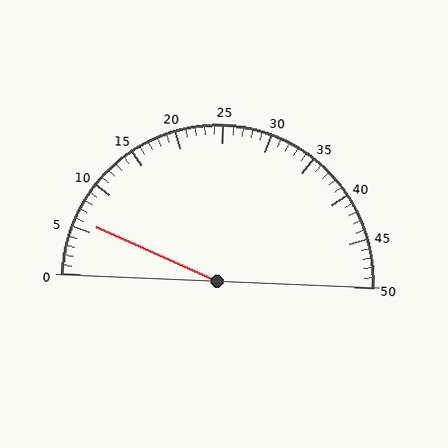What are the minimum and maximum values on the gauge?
The gauge ranges from 0 to 50.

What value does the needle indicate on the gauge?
The needle indicates approximately 6.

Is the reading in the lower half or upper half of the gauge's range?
The reading is in the lower half of the range (0 to 50).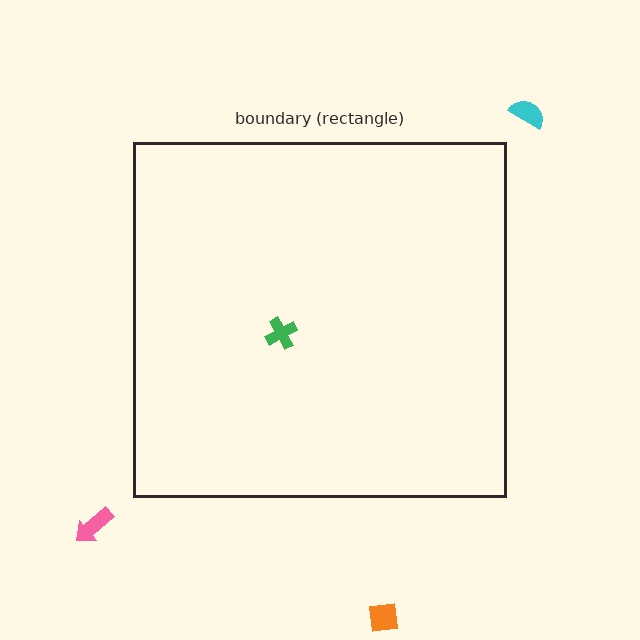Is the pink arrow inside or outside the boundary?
Outside.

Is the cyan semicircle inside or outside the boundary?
Outside.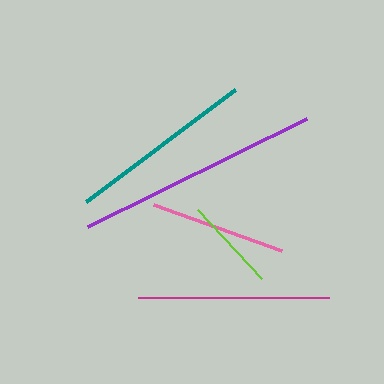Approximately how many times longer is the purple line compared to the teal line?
The purple line is approximately 1.3 times the length of the teal line.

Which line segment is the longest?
The purple line is the longest at approximately 244 pixels.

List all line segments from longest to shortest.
From longest to shortest: purple, magenta, teal, pink, lime.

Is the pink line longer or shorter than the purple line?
The purple line is longer than the pink line.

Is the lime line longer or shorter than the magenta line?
The magenta line is longer than the lime line.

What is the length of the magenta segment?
The magenta segment is approximately 191 pixels long.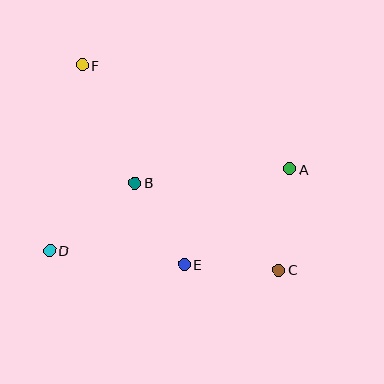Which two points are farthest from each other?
Points C and F are farthest from each other.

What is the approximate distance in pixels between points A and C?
The distance between A and C is approximately 102 pixels.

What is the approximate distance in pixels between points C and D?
The distance between C and D is approximately 230 pixels.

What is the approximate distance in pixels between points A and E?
The distance between A and E is approximately 143 pixels.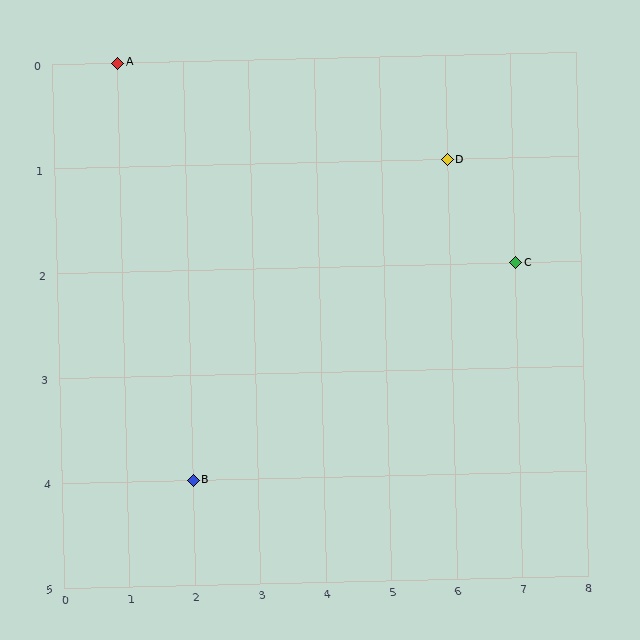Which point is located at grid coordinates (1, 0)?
Point A is at (1, 0).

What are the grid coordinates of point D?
Point D is at grid coordinates (6, 1).